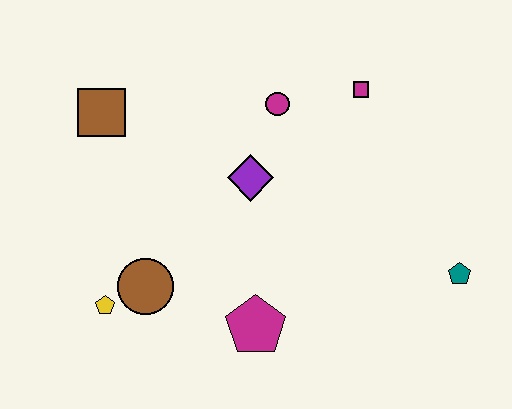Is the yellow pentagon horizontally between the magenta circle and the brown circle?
No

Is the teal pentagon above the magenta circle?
No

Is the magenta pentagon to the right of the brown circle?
Yes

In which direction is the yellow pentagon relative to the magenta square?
The yellow pentagon is to the left of the magenta square.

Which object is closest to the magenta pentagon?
The brown circle is closest to the magenta pentagon.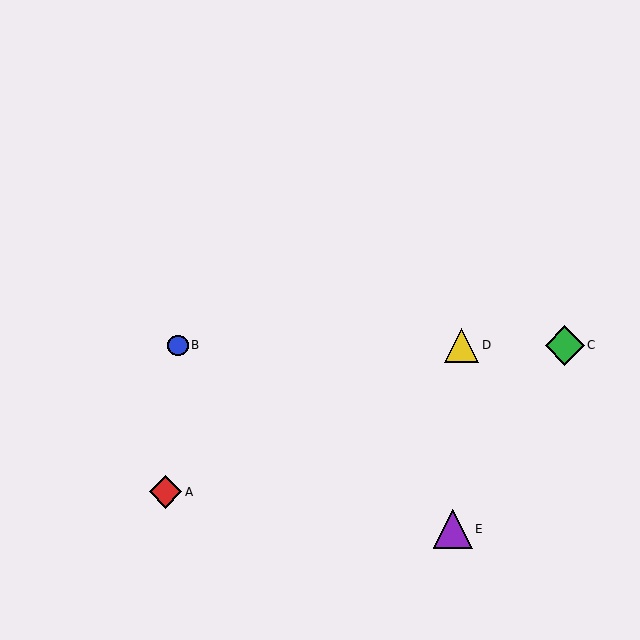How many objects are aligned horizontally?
3 objects (B, C, D) are aligned horizontally.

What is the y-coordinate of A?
Object A is at y≈492.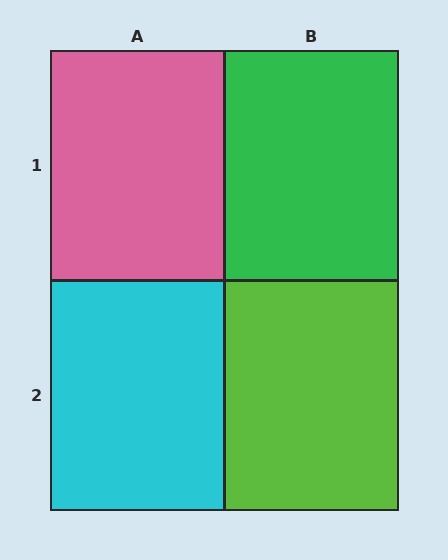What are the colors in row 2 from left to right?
Cyan, lime.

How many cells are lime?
1 cell is lime.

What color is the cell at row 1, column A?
Pink.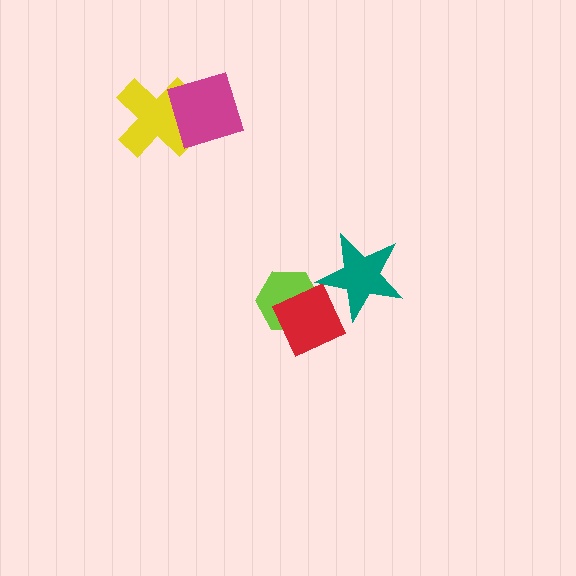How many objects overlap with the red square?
1 object overlaps with the red square.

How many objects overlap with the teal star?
0 objects overlap with the teal star.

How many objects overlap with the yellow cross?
1 object overlaps with the yellow cross.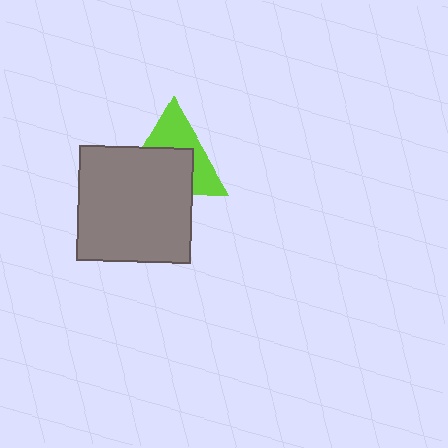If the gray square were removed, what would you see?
You would see the complete lime triangle.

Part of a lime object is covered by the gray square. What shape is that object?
It is a triangle.